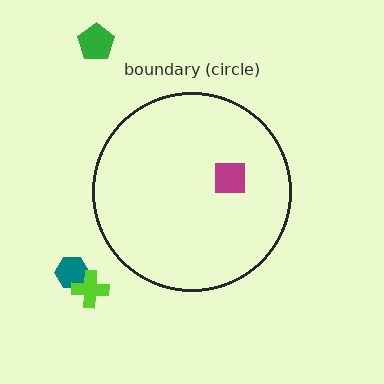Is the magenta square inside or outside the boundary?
Inside.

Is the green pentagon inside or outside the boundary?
Outside.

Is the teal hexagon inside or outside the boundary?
Outside.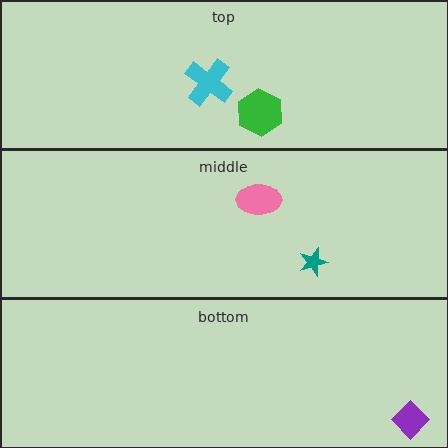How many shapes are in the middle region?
2.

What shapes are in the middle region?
The teal star, the pink ellipse.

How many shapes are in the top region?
2.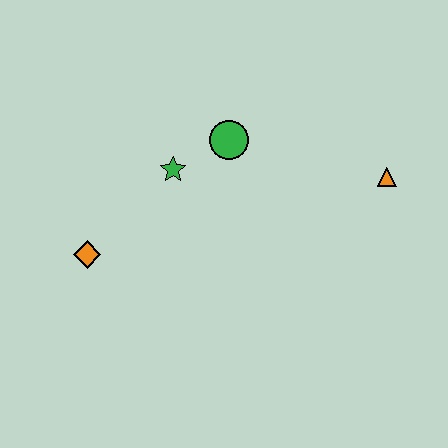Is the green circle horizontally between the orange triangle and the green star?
Yes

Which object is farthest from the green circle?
The orange diamond is farthest from the green circle.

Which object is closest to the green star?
The green circle is closest to the green star.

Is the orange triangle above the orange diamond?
Yes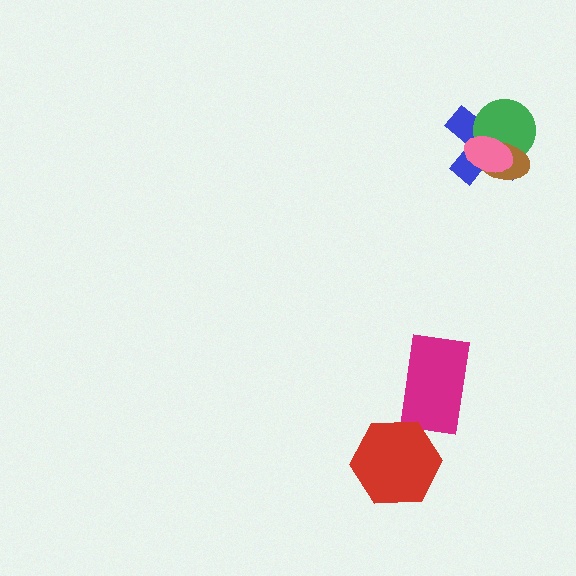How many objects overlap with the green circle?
3 objects overlap with the green circle.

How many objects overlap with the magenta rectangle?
0 objects overlap with the magenta rectangle.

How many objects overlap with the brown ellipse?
3 objects overlap with the brown ellipse.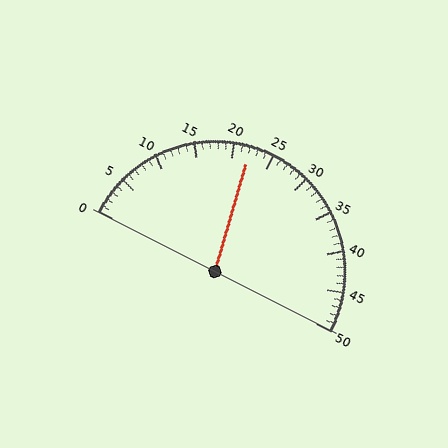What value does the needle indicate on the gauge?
The needle indicates approximately 22.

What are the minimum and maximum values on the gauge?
The gauge ranges from 0 to 50.